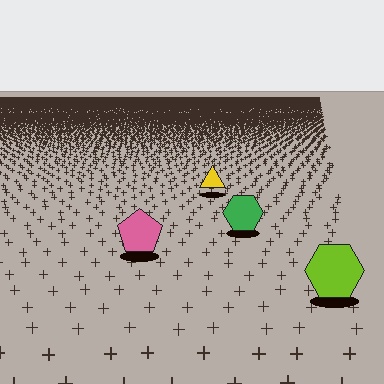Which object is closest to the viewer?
The lime hexagon is closest. The texture marks near it are larger and more spread out.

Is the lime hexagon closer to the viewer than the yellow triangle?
Yes. The lime hexagon is closer — you can tell from the texture gradient: the ground texture is coarser near it.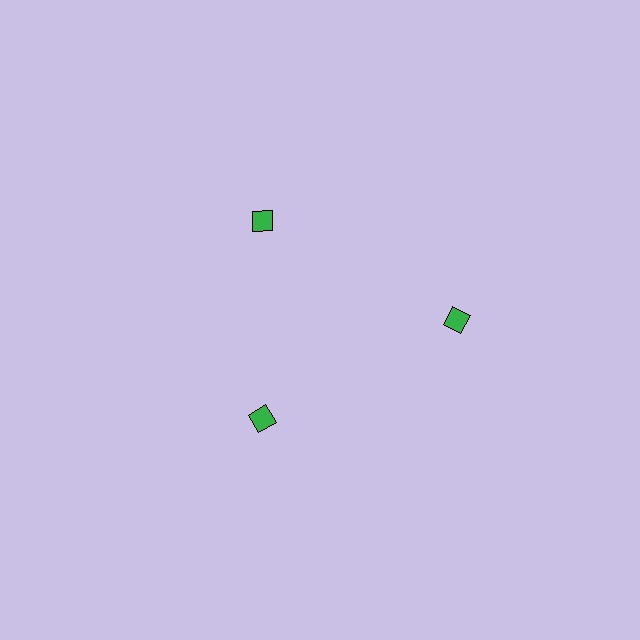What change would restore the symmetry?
The symmetry would be restored by moving it inward, back onto the ring so that all 3 diamonds sit at equal angles and equal distance from the center.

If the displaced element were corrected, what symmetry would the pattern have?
It would have 3-fold rotational symmetry — the pattern would map onto itself every 120 degrees.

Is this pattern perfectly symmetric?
No. The 3 green diamonds are arranged in a ring, but one element near the 3 o'clock position is pushed outward from the center, breaking the 3-fold rotational symmetry.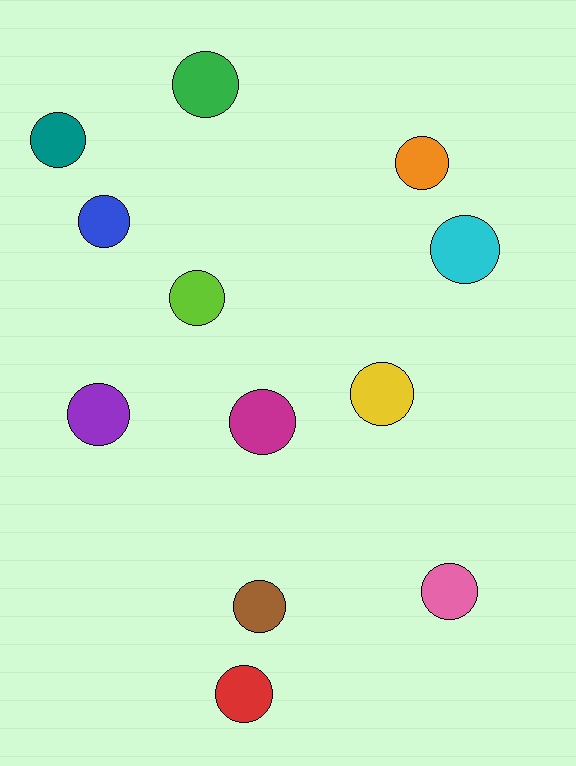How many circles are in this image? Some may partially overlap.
There are 12 circles.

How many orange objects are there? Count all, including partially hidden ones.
There is 1 orange object.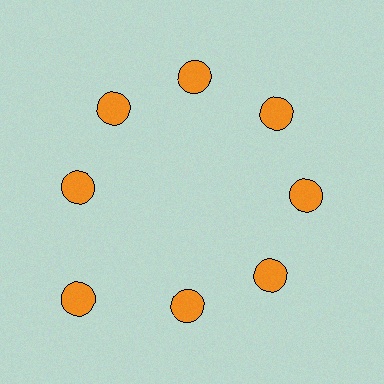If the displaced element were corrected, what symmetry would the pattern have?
It would have 8-fold rotational symmetry — the pattern would map onto itself every 45 degrees.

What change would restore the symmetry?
The symmetry would be restored by moving it inward, back onto the ring so that all 8 circles sit at equal angles and equal distance from the center.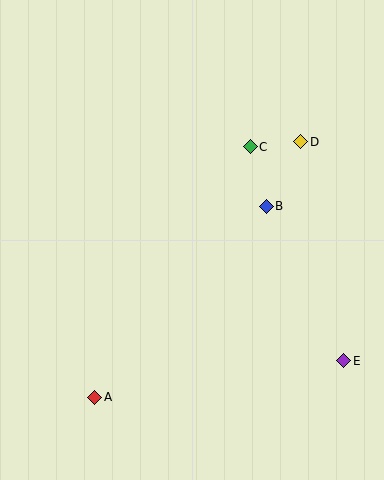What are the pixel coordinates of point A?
Point A is at (95, 397).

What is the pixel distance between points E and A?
The distance between E and A is 251 pixels.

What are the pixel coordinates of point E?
Point E is at (344, 361).